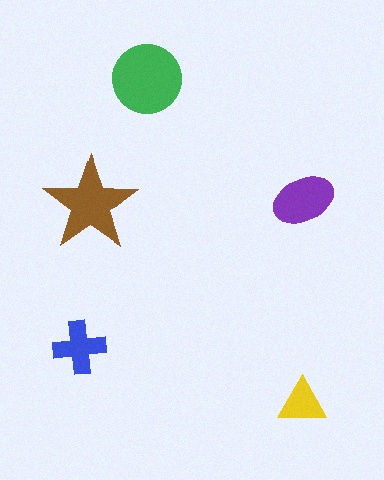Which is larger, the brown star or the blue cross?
The brown star.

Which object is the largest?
The green circle.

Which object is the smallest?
The yellow triangle.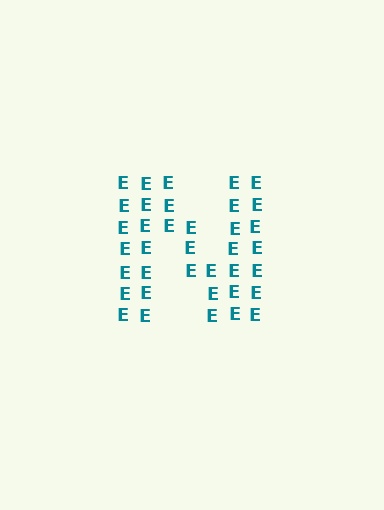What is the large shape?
The large shape is the letter N.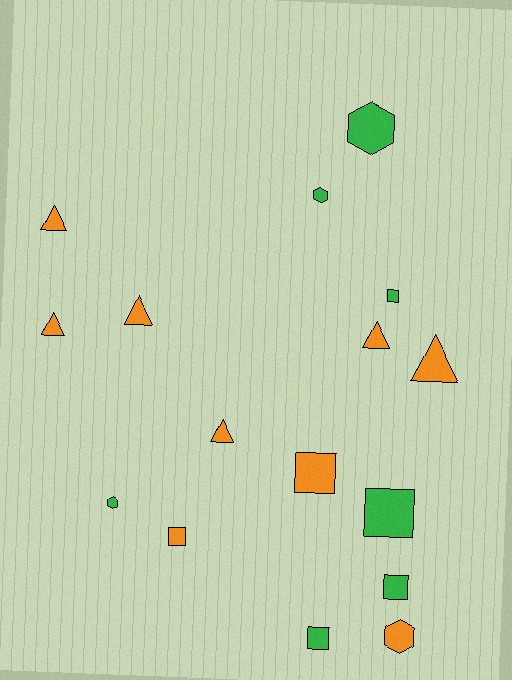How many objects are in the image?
There are 16 objects.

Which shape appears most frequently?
Square, with 6 objects.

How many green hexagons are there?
There are 3 green hexagons.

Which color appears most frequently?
Orange, with 9 objects.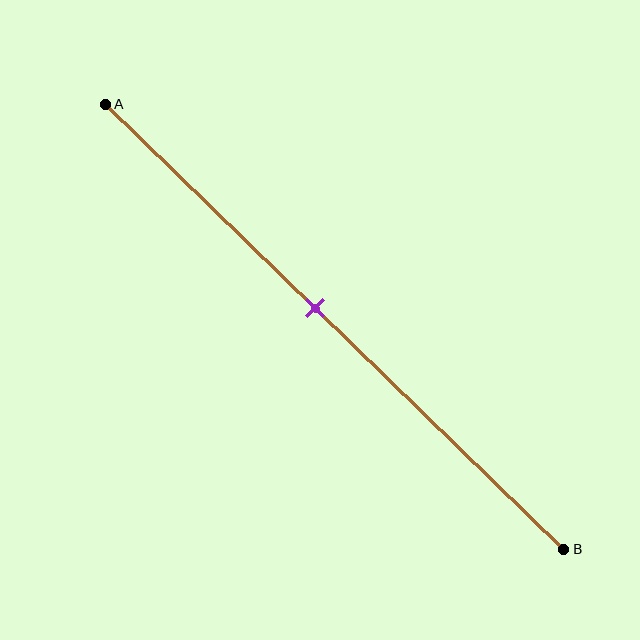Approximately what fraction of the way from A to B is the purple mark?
The purple mark is approximately 45% of the way from A to B.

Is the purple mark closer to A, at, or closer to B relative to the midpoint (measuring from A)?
The purple mark is closer to point A than the midpoint of segment AB.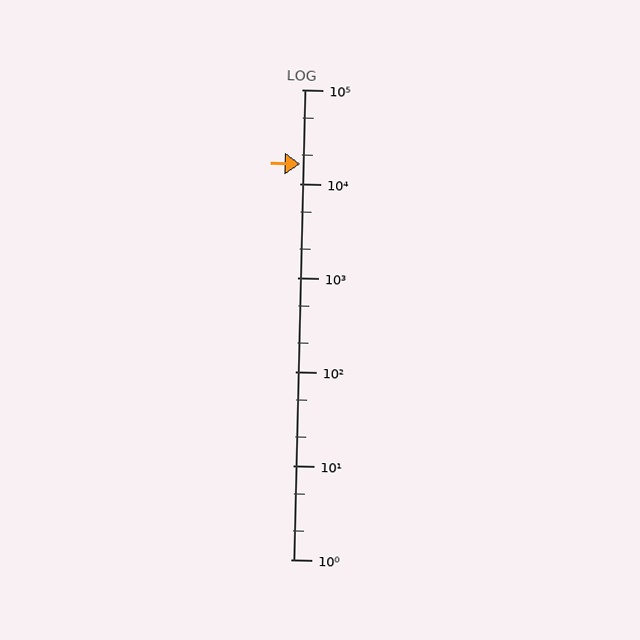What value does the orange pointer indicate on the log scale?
The pointer indicates approximately 16000.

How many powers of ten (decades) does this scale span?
The scale spans 5 decades, from 1 to 100000.